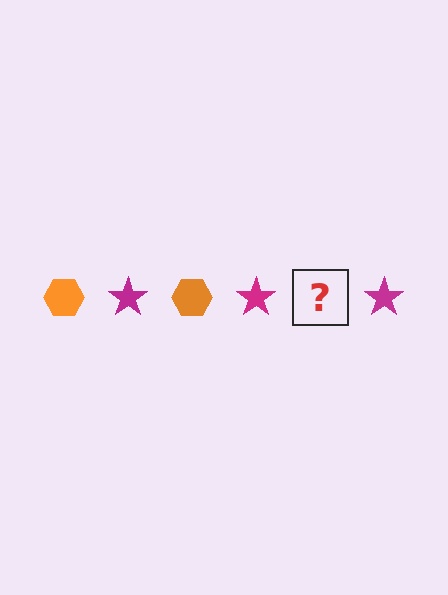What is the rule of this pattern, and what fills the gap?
The rule is that the pattern alternates between orange hexagon and magenta star. The gap should be filled with an orange hexagon.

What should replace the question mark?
The question mark should be replaced with an orange hexagon.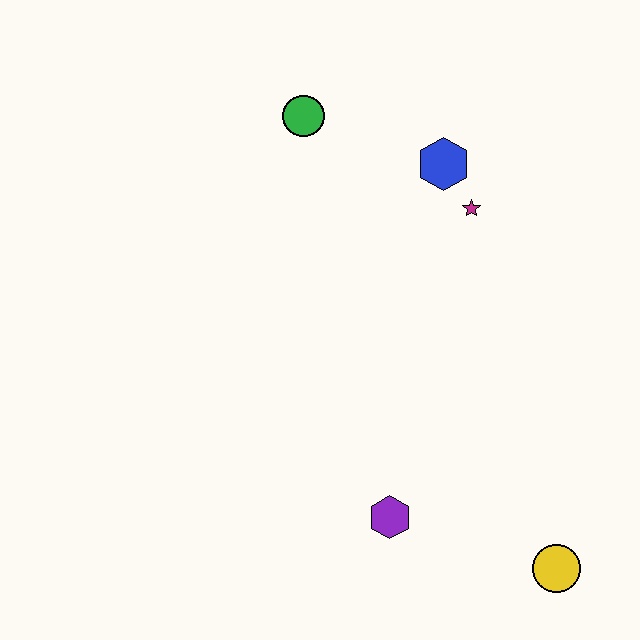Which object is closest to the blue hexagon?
The magenta star is closest to the blue hexagon.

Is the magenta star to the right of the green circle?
Yes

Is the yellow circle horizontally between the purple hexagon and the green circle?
No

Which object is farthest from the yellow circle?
The green circle is farthest from the yellow circle.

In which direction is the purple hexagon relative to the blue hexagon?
The purple hexagon is below the blue hexagon.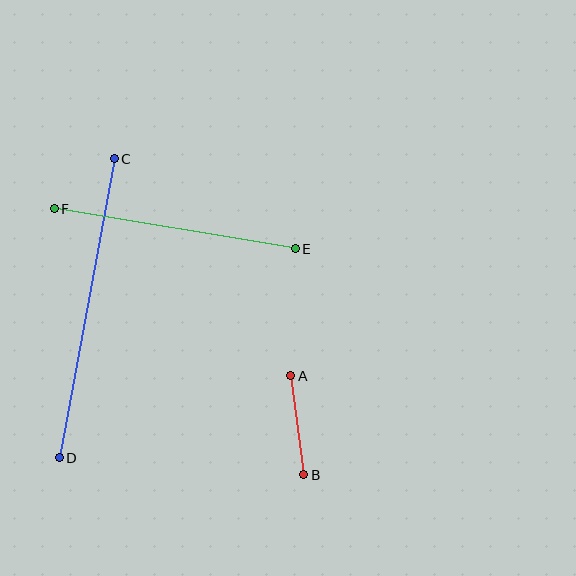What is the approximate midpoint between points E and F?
The midpoint is at approximately (175, 229) pixels.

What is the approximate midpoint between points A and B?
The midpoint is at approximately (297, 425) pixels.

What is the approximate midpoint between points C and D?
The midpoint is at approximately (87, 308) pixels.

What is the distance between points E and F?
The distance is approximately 244 pixels.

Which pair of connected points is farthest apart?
Points C and D are farthest apart.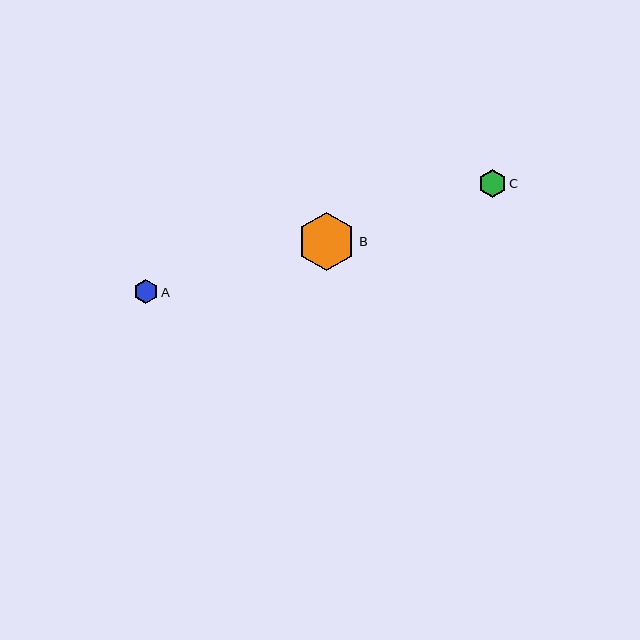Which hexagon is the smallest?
Hexagon A is the smallest with a size of approximately 24 pixels.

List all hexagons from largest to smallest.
From largest to smallest: B, C, A.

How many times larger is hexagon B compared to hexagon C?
Hexagon B is approximately 2.1 times the size of hexagon C.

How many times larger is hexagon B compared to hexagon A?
Hexagon B is approximately 2.4 times the size of hexagon A.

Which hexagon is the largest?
Hexagon B is the largest with a size of approximately 58 pixels.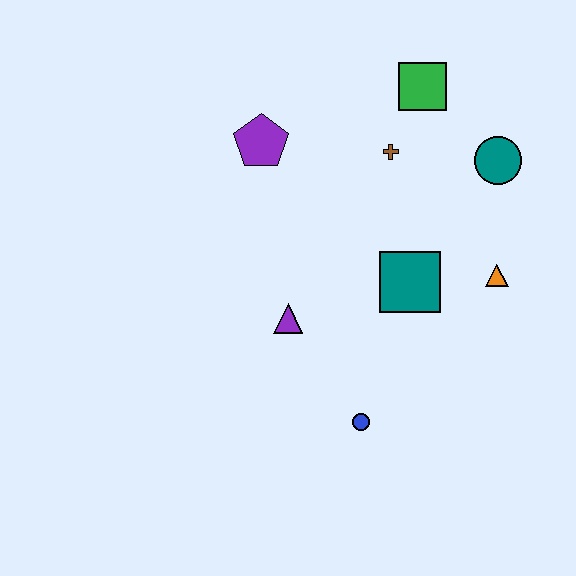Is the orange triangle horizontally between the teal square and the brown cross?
No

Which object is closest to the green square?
The brown cross is closest to the green square.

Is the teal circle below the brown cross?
Yes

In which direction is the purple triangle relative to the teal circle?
The purple triangle is to the left of the teal circle.